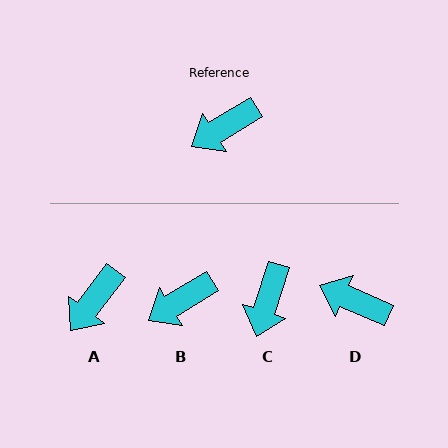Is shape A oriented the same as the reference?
No, it is off by about 22 degrees.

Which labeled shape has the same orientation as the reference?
B.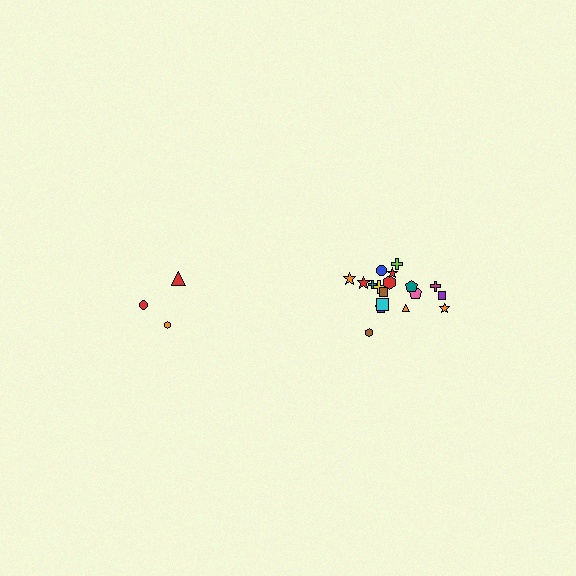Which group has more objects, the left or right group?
The right group.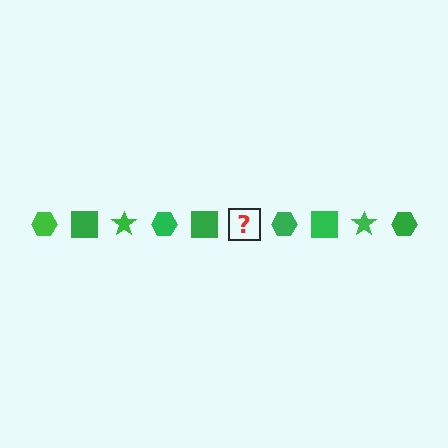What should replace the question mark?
The question mark should be replaced with a green star.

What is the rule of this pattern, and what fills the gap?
The rule is that the pattern cycles through hexagon, square, star shapes in green. The gap should be filled with a green star.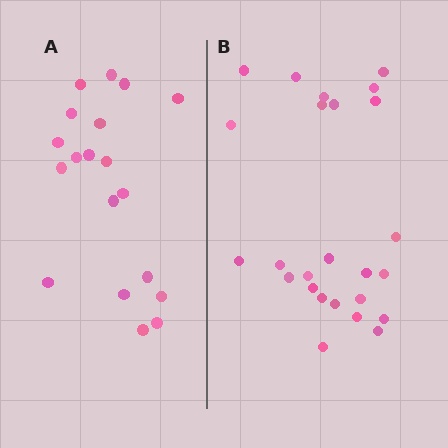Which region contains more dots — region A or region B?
Region B (the right region) has more dots.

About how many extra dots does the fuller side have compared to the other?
Region B has about 6 more dots than region A.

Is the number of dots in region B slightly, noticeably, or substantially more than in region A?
Region B has noticeably more, but not dramatically so. The ratio is roughly 1.3 to 1.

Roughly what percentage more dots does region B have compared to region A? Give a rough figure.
About 30% more.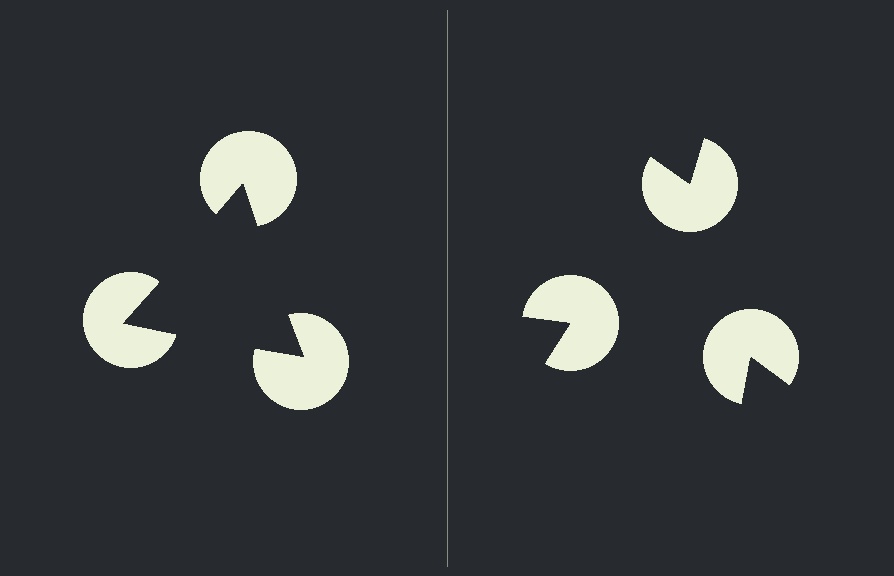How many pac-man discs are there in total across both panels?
6 — 3 on each side.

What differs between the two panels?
The pac-man discs are positioned identically on both sides; only the wedge orientations differ. On the left they align to a triangle; on the right they are misaligned.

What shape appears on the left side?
An illusory triangle.